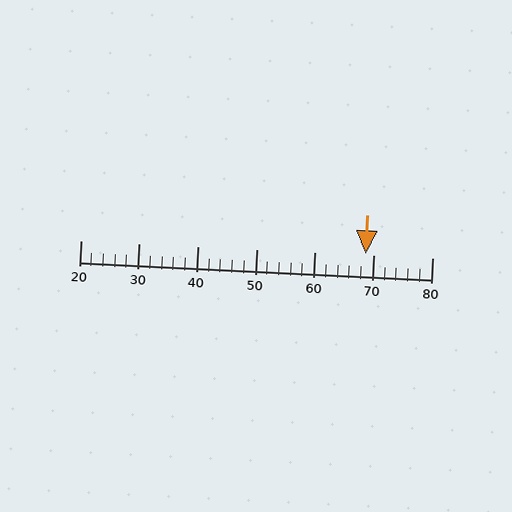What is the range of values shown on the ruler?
The ruler shows values from 20 to 80.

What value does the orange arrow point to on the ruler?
The orange arrow points to approximately 69.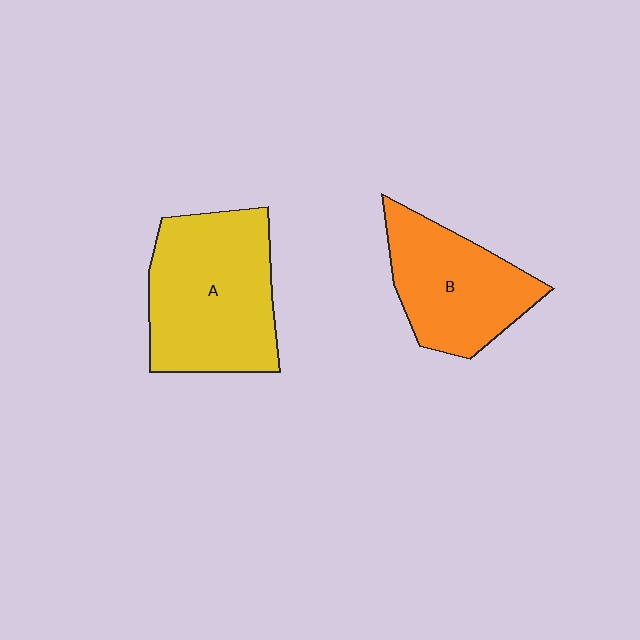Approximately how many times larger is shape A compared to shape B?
Approximately 1.3 times.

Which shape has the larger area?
Shape A (yellow).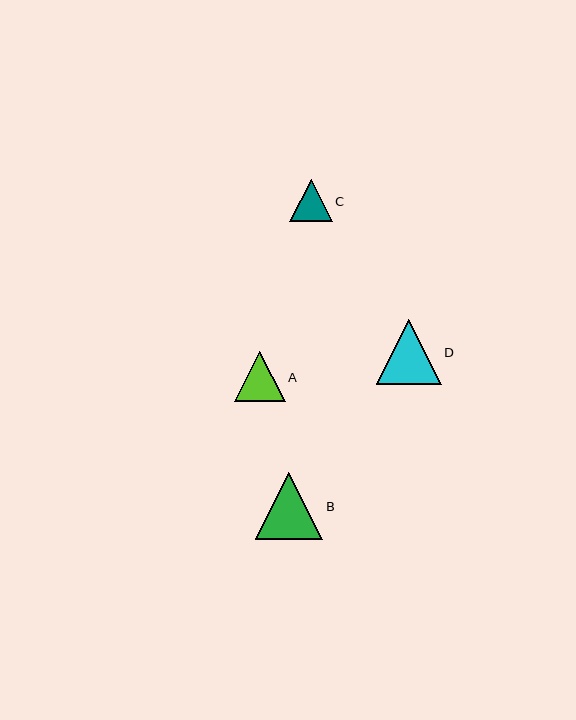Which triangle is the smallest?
Triangle C is the smallest with a size of approximately 43 pixels.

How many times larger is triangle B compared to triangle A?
Triangle B is approximately 1.3 times the size of triangle A.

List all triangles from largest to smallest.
From largest to smallest: B, D, A, C.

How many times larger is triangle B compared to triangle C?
Triangle B is approximately 1.6 times the size of triangle C.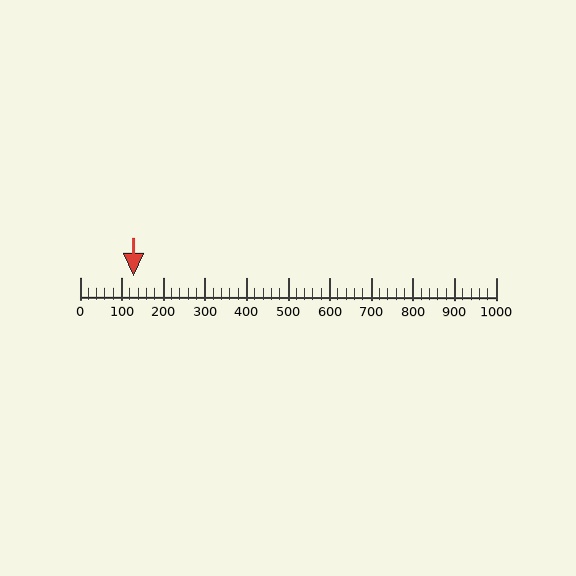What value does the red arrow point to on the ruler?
The red arrow points to approximately 130.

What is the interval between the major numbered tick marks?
The major tick marks are spaced 100 units apart.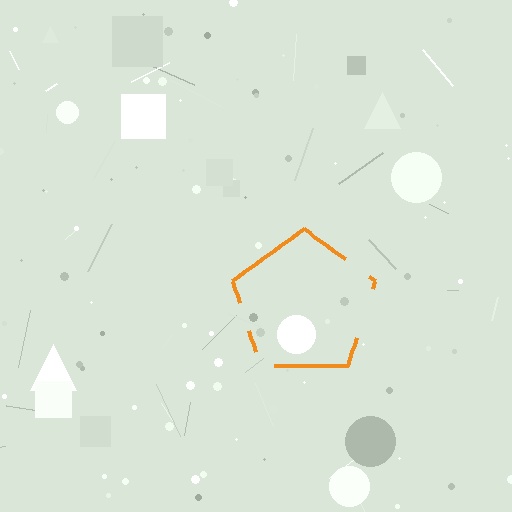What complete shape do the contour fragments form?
The contour fragments form a pentagon.